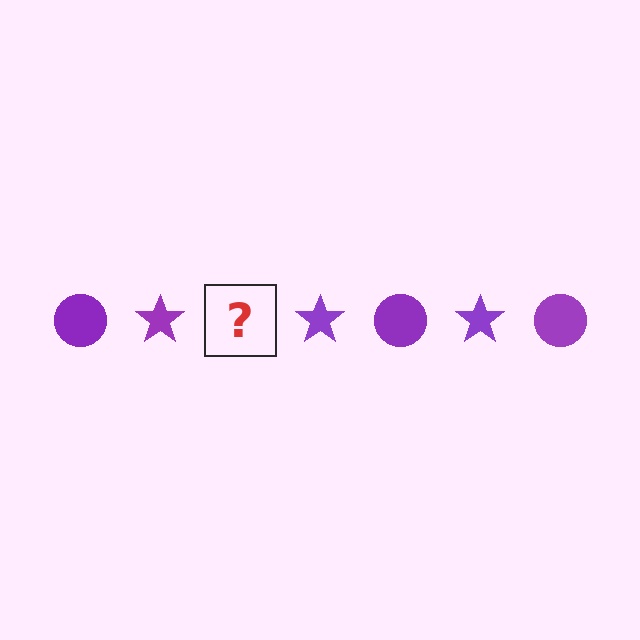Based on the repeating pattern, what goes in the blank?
The blank should be a purple circle.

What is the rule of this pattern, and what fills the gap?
The rule is that the pattern cycles through circle, star shapes in purple. The gap should be filled with a purple circle.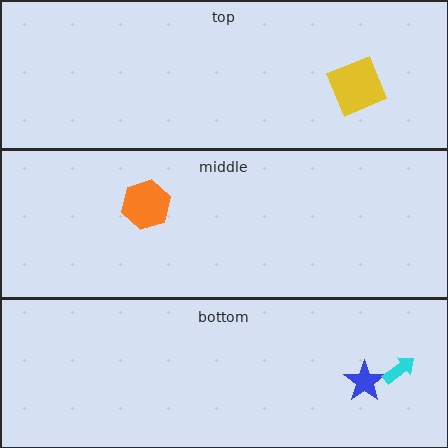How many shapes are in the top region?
1.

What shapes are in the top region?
The yellow square.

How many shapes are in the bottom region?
2.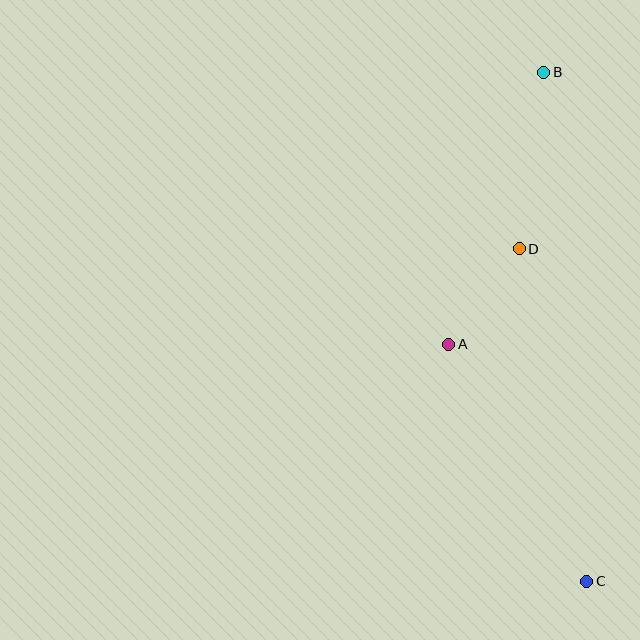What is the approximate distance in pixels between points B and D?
The distance between B and D is approximately 178 pixels.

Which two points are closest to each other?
Points A and D are closest to each other.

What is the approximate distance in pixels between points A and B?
The distance between A and B is approximately 288 pixels.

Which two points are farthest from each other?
Points B and C are farthest from each other.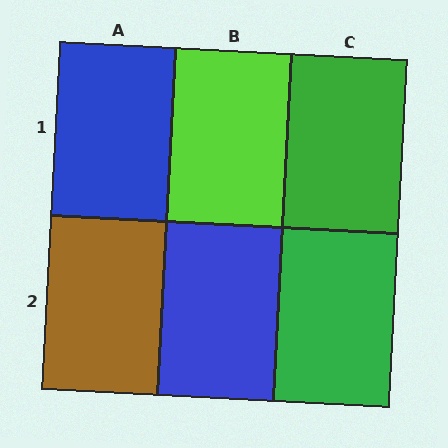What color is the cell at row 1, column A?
Blue.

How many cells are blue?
2 cells are blue.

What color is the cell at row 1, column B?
Lime.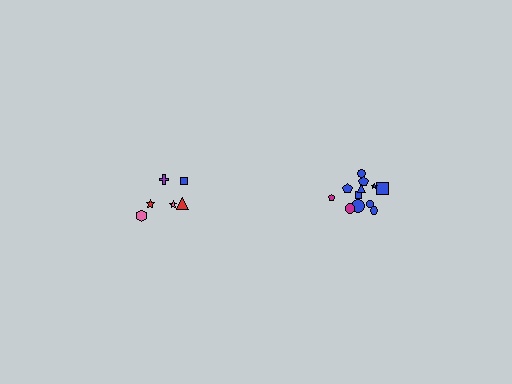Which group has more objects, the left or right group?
The right group.